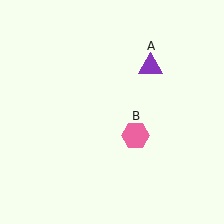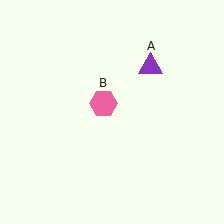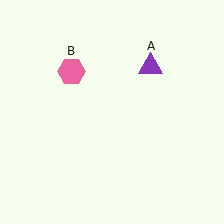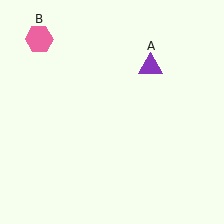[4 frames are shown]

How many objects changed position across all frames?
1 object changed position: pink hexagon (object B).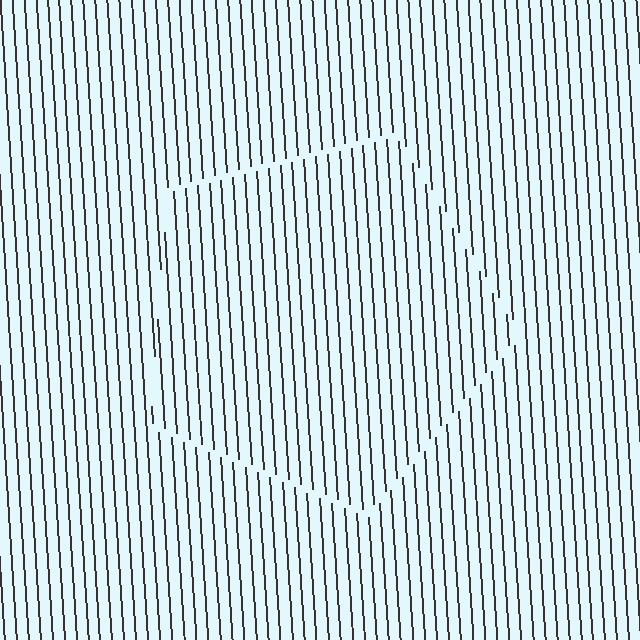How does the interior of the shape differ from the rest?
The interior of the shape contains the same grating, shifted by half a period — the contour is defined by the phase discontinuity where line-ends from the inner and outer gratings abut.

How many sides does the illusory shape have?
5 sides — the line-ends trace a pentagon.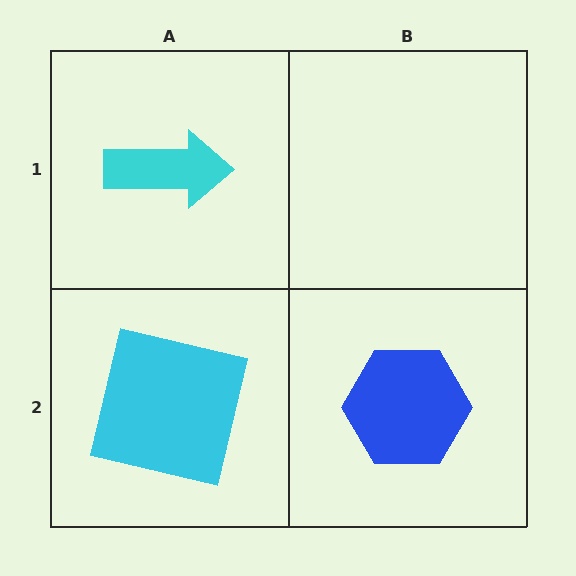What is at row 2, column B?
A blue hexagon.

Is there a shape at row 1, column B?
No, that cell is empty.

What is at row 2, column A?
A cyan square.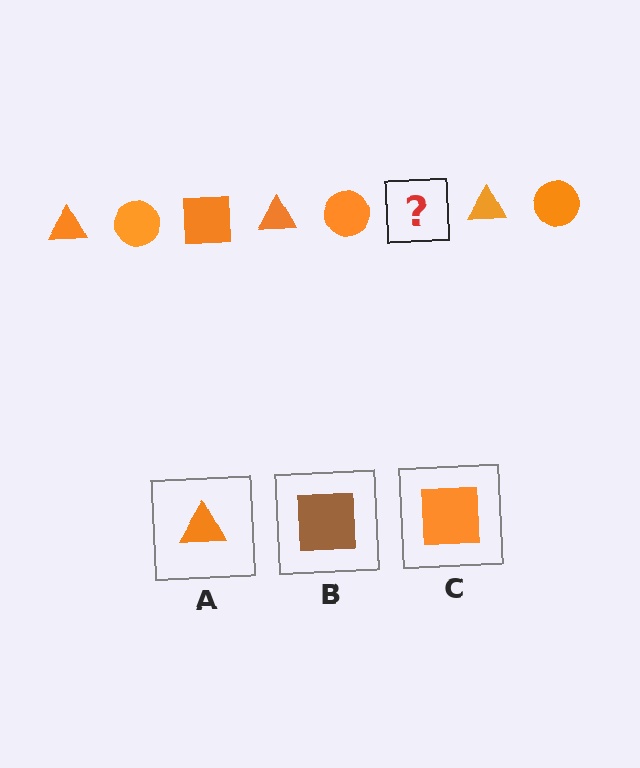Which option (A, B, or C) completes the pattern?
C.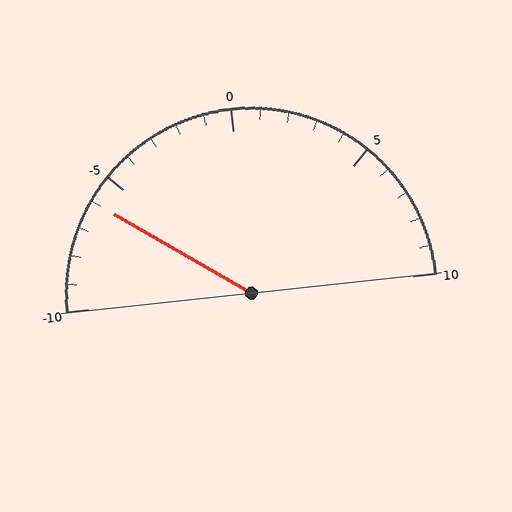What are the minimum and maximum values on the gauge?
The gauge ranges from -10 to 10.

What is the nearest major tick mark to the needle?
The nearest major tick mark is -5.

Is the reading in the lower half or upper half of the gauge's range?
The reading is in the lower half of the range (-10 to 10).